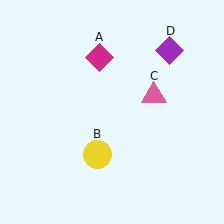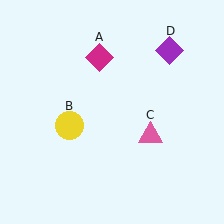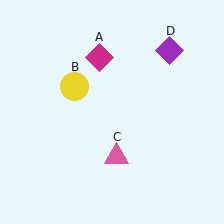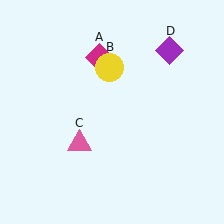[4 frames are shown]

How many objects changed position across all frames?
2 objects changed position: yellow circle (object B), pink triangle (object C).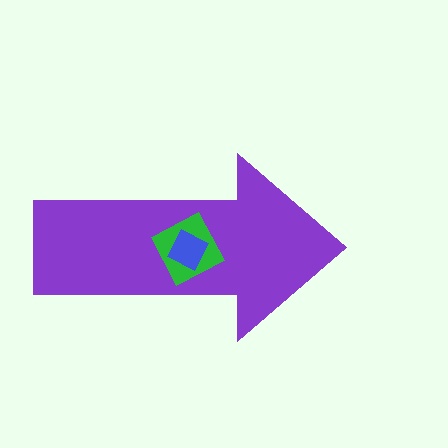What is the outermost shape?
The purple arrow.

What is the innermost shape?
The blue diamond.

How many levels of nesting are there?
3.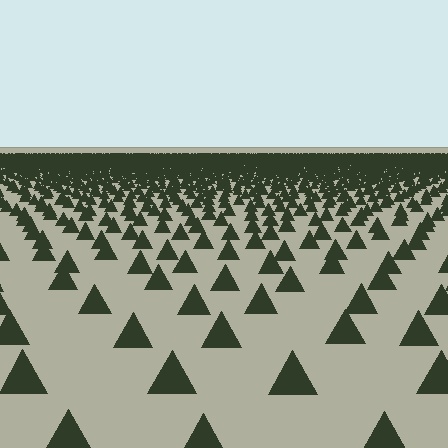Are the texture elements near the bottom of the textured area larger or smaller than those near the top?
Larger. Near the bottom, elements are closer to the viewer and appear at a bigger on-screen size.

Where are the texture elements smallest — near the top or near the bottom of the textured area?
Near the top.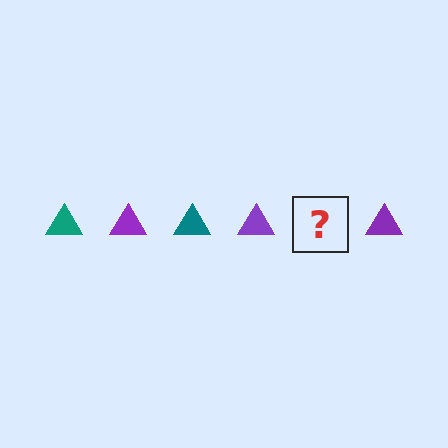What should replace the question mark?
The question mark should be replaced with a teal triangle.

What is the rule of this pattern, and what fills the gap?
The rule is that the pattern cycles through teal, purple triangles. The gap should be filled with a teal triangle.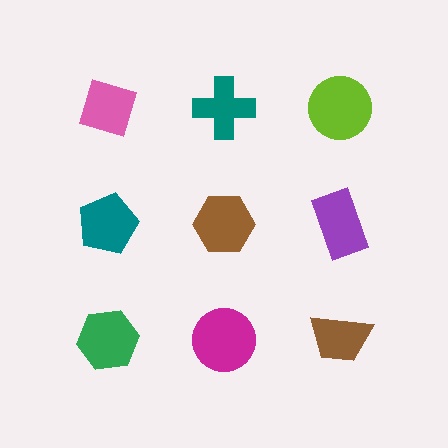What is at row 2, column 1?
A teal pentagon.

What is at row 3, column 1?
A green hexagon.